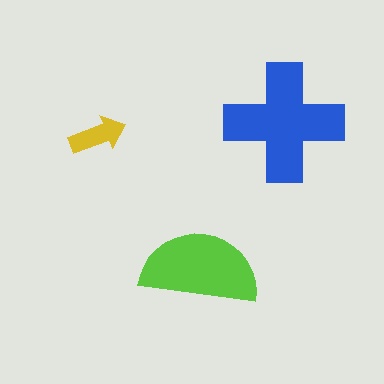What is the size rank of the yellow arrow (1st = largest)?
3rd.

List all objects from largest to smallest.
The blue cross, the lime semicircle, the yellow arrow.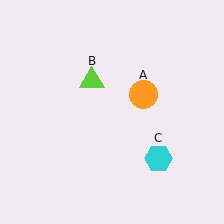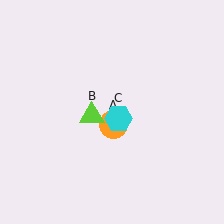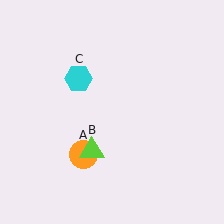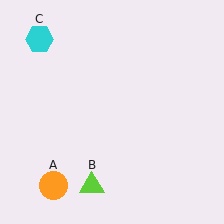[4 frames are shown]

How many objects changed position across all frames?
3 objects changed position: orange circle (object A), lime triangle (object B), cyan hexagon (object C).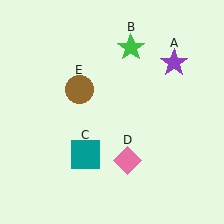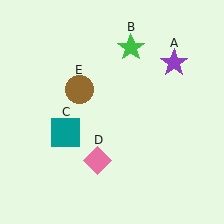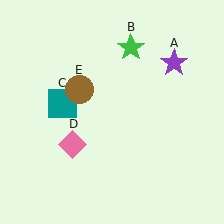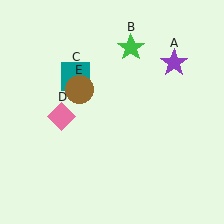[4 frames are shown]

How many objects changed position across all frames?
2 objects changed position: teal square (object C), pink diamond (object D).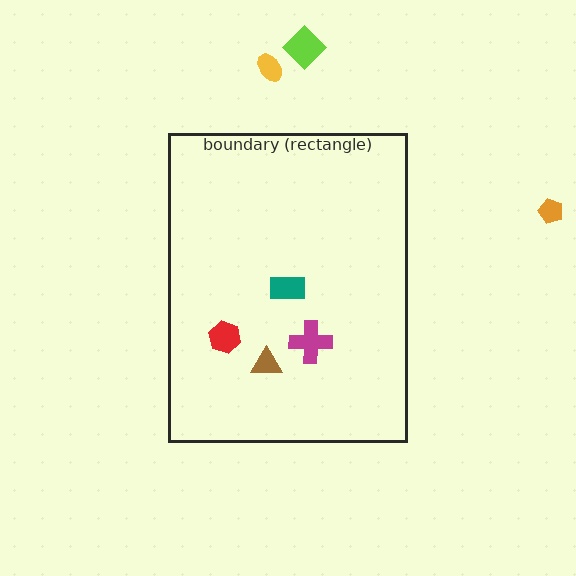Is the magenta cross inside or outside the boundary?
Inside.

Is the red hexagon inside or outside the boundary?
Inside.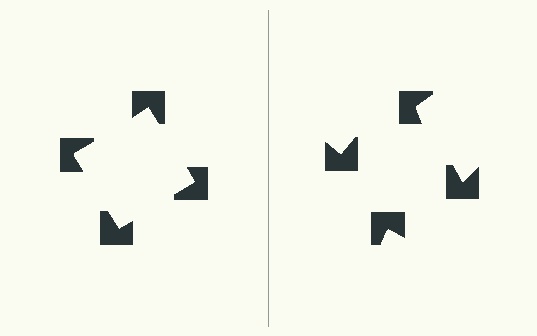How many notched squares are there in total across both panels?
8 — 4 on each side.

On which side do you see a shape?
An illusory square appears on the left side. On the right side the wedge cuts are rotated, so no coherent shape forms.